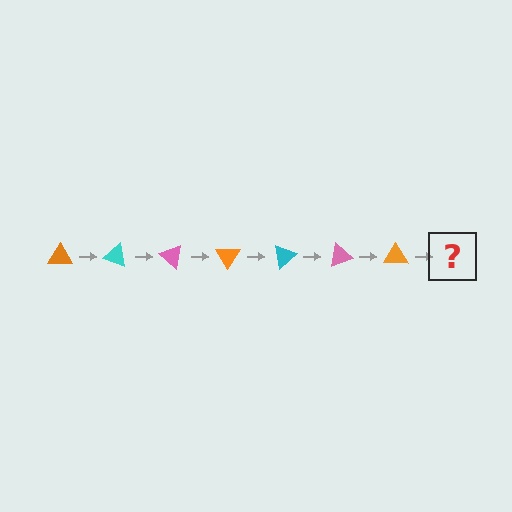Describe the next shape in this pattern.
It should be a cyan triangle, rotated 140 degrees from the start.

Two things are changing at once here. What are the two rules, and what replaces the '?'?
The two rules are that it rotates 20 degrees each step and the color cycles through orange, cyan, and pink. The '?' should be a cyan triangle, rotated 140 degrees from the start.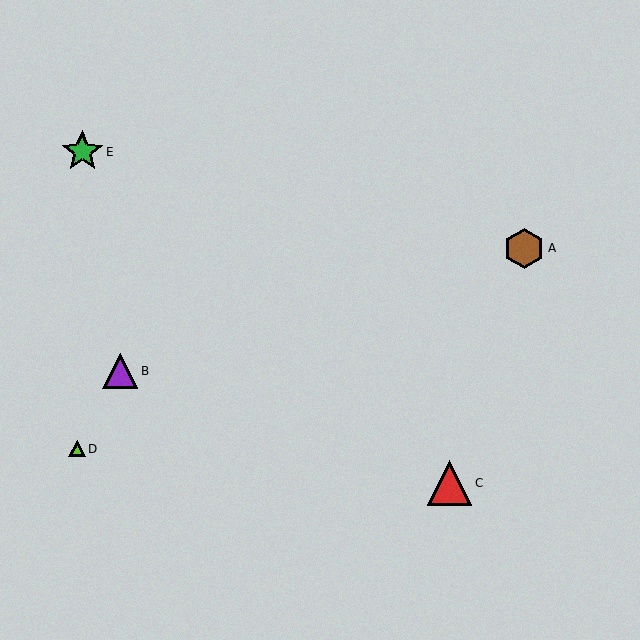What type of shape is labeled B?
Shape B is a purple triangle.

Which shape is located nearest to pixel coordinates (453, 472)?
The red triangle (labeled C) at (449, 483) is nearest to that location.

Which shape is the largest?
The red triangle (labeled C) is the largest.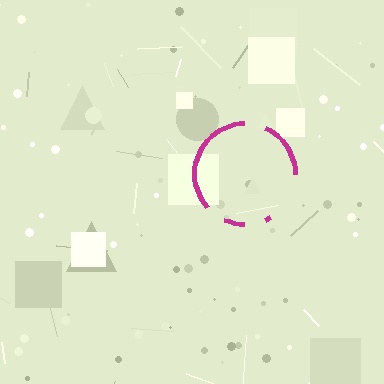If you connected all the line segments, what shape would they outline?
They would outline a circle.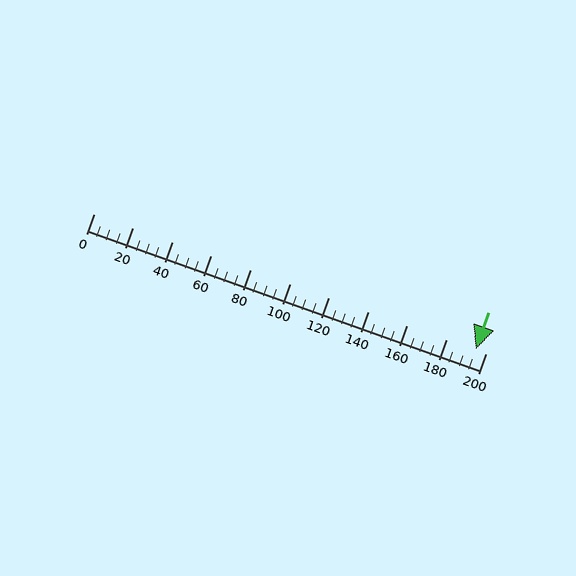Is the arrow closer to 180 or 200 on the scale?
The arrow is closer to 200.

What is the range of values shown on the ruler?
The ruler shows values from 0 to 200.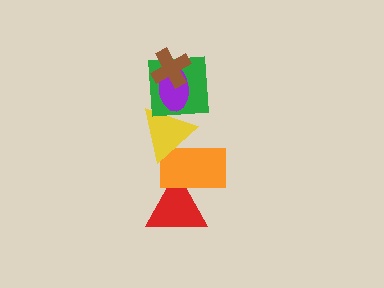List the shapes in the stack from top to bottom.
From top to bottom: the brown cross, the purple ellipse, the green square, the yellow triangle, the orange rectangle, the red triangle.